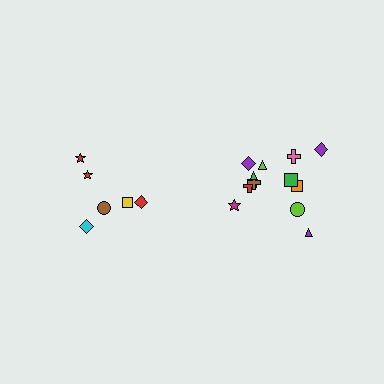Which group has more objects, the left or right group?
The right group.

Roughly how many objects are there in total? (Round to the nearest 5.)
Roughly 20 objects in total.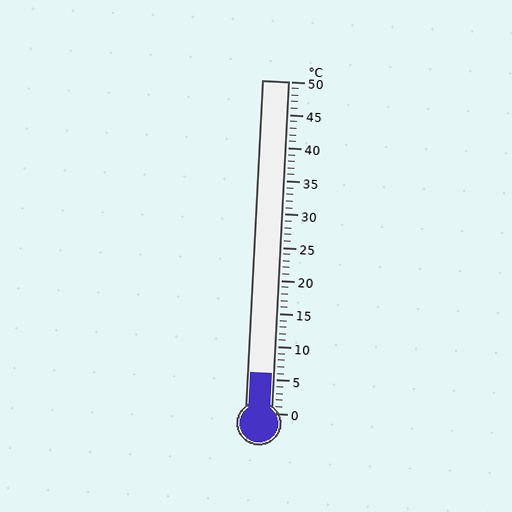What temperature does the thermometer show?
The thermometer shows approximately 6°C.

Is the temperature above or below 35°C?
The temperature is below 35°C.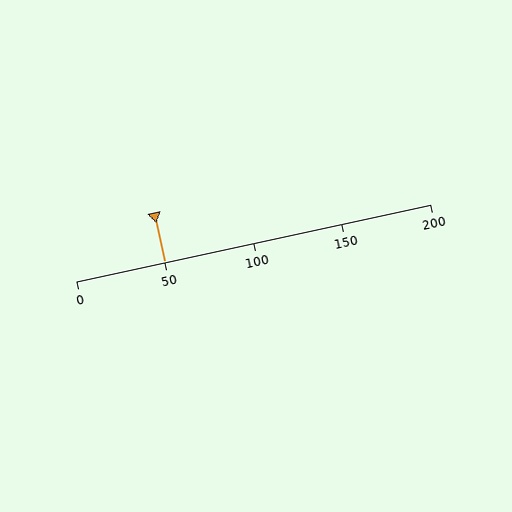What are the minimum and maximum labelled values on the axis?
The axis runs from 0 to 200.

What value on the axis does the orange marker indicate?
The marker indicates approximately 50.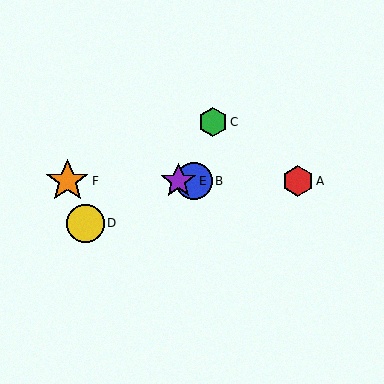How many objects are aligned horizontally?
4 objects (A, B, E, F) are aligned horizontally.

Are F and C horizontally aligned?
No, F is at y≈181 and C is at y≈122.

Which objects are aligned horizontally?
Objects A, B, E, F are aligned horizontally.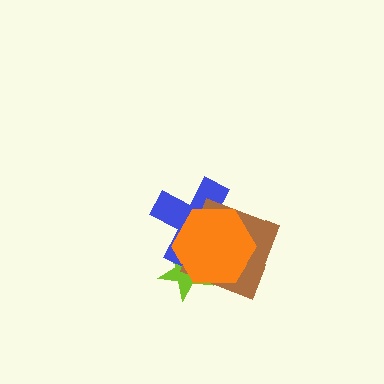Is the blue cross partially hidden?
Yes, it is partially covered by another shape.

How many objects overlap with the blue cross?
3 objects overlap with the blue cross.